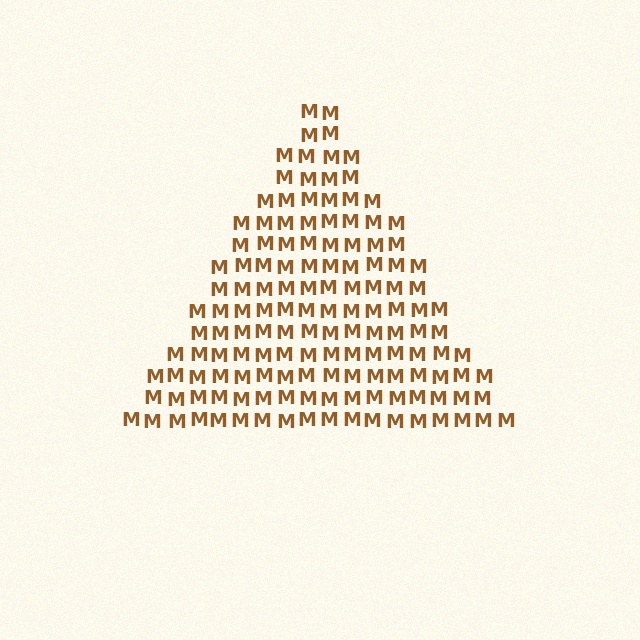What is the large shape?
The large shape is a triangle.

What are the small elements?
The small elements are letter M's.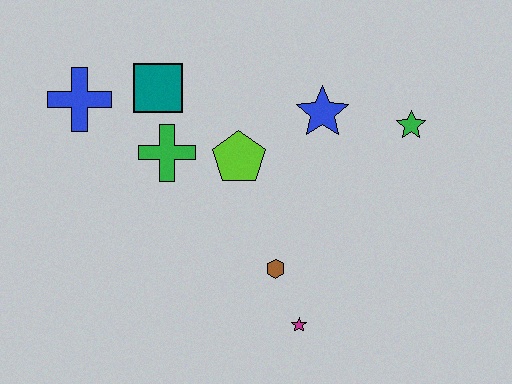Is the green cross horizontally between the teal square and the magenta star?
Yes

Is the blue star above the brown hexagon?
Yes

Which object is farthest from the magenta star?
The blue cross is farthest from the magenta star.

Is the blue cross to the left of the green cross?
Yes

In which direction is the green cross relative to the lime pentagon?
The green cross is to the left of the lime pentagon.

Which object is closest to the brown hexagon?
The magenta star is closest to the brown hexagon.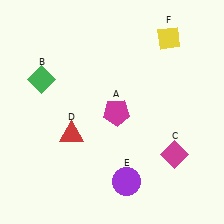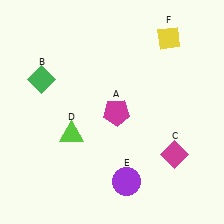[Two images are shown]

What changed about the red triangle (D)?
In Image 1, D is red. In Image 2, it changed to lime.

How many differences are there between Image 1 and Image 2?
There is 1 difference between the two images.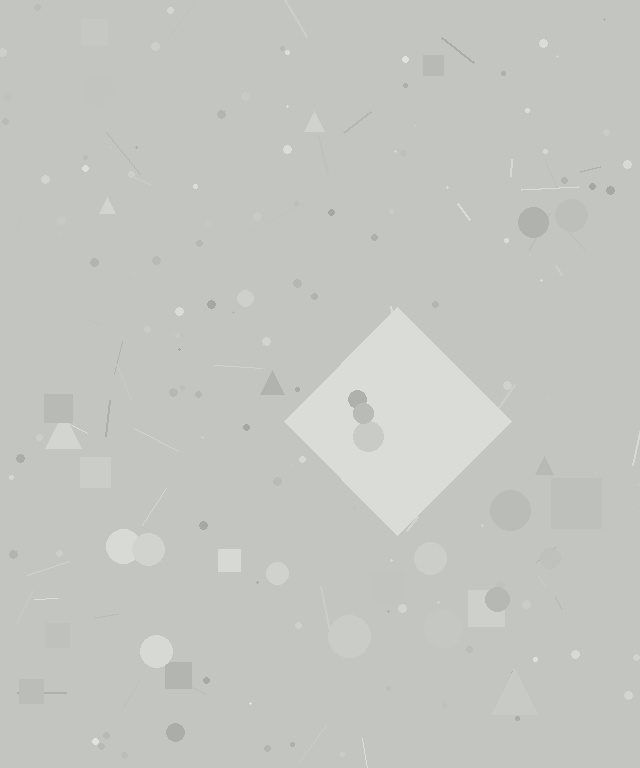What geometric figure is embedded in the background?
A diamond is embedded in the background.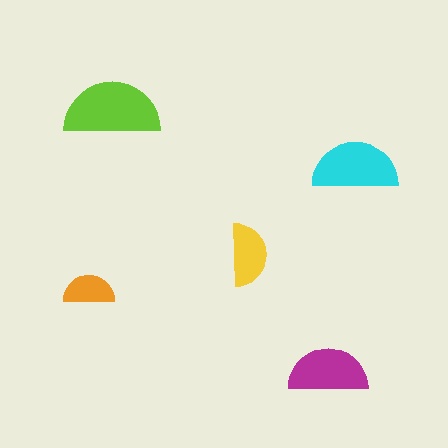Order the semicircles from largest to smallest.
the lime one, the cyan one, the magenta one, the yellow one, the orange one.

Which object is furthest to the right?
The cyan semicircle is rightmost.